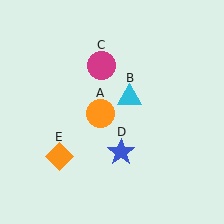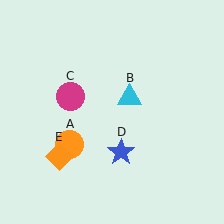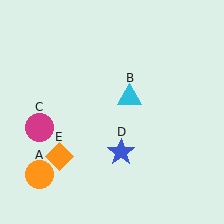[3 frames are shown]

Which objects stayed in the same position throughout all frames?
Cyan triangle (object B) and blue star (object D) and orange diamond (object E) remained stationary.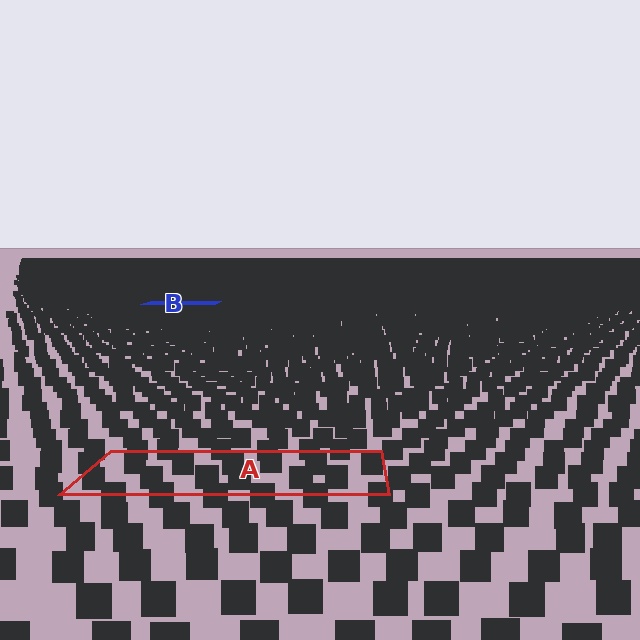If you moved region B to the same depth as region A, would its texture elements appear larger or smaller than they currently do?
They would appear larger. At a closer depth, the same texture elements are projected at a bigger on-screen size.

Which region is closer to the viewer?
Region A is closer. The texture elements there are larger and more spread out.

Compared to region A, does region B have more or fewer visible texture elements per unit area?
Region B has more texture elements per unit area — they are packed more densely because it is farther away.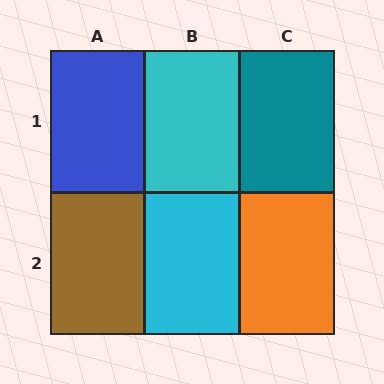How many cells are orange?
1 cell is orange.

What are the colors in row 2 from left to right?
Brown, cyan, orange.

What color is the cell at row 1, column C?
Teal.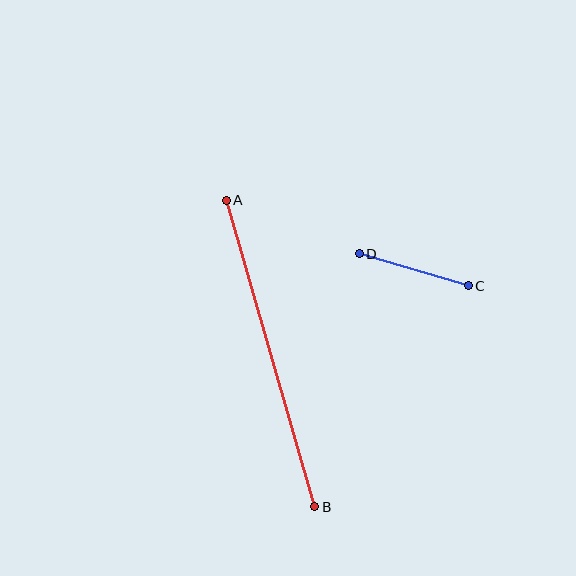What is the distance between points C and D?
The distance is approximately 114 pixels.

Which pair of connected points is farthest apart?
Points A and B are farthest apart.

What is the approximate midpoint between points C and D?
The midpoint is at approximately (414, 270) pixels.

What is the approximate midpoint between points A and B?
The midpoint is at approximately (271, 354) pixels.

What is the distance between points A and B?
The distance is approximately 319 pixels.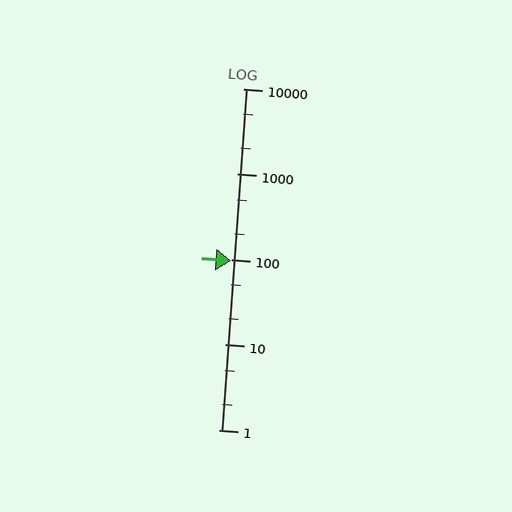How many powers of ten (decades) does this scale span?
The scale spans 4 decades, from 1 to 10000.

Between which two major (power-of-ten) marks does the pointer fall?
The pointer is between 10 and 100.